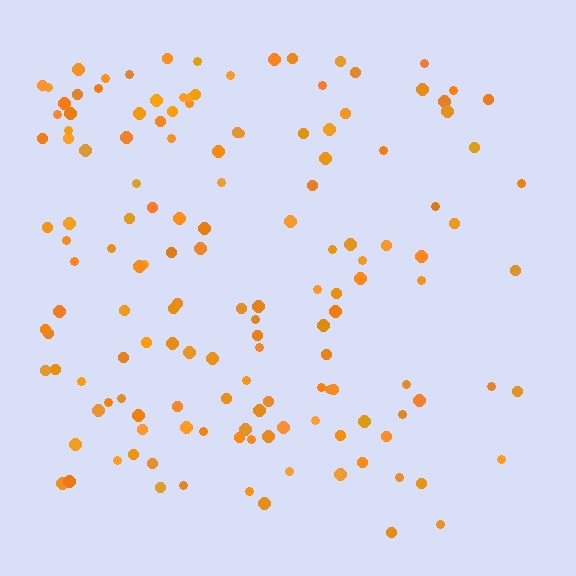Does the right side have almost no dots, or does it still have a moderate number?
Still a moderate number, just noticeably fewer than the left.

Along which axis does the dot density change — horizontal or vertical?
Horizontal.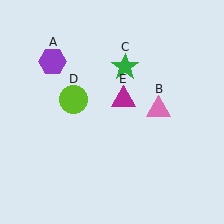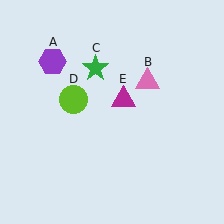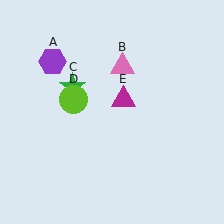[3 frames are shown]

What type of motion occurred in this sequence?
The pink triangle (object B), green star (object C) rotated counterclockwise around the center of the scene.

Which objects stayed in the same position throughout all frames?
Purple hexagon (object A) and lime circle (object D) and magenta triangle (object E) remained stationary.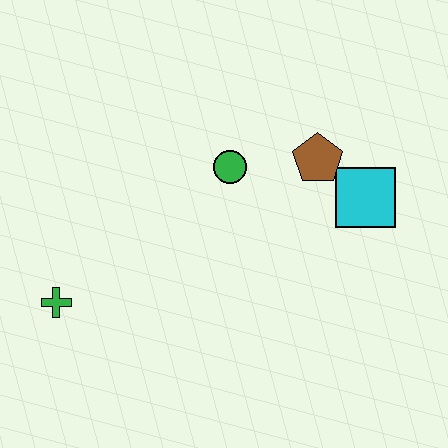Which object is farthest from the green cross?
The cyan square is farthest from the green cross.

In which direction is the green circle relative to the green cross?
The green circle is to the right of the green cross.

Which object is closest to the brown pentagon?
The cyan square is closest to the brown pentagon.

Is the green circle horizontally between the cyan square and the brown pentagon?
No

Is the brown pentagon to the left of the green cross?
No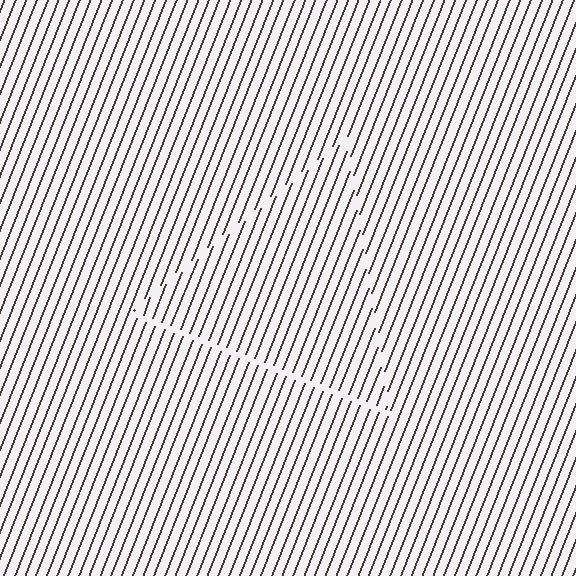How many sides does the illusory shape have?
3 sides — the line-ends trace a triangle.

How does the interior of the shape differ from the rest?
The interior of the shape contains the same grating, shifted by half a period — the contour is defined by the phase discontinuity where line-ends from the inner and outer gratings abut.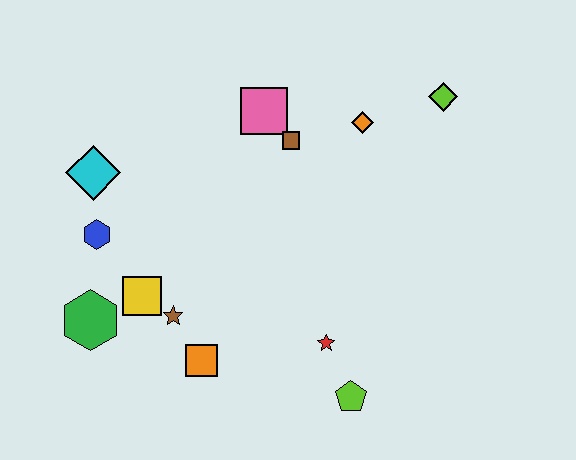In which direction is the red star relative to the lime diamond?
The red star is below the lime diamond.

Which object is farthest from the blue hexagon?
The lime diamond is farthest from the blue hexagon.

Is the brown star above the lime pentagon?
Yes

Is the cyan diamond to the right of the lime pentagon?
No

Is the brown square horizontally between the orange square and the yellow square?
No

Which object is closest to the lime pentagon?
The red star is closest to the lime pentagon.